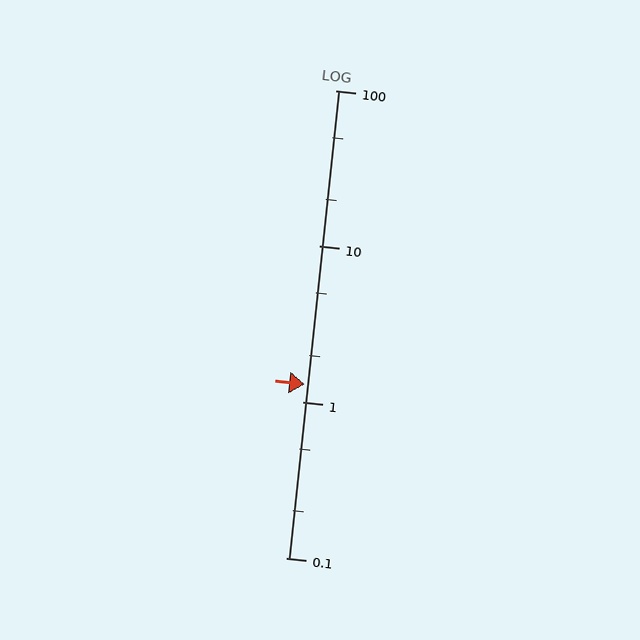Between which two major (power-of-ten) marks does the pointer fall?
The pointer is between 1 and 10.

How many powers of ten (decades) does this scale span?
The scale spans 3 decades, from 0.1 to 100.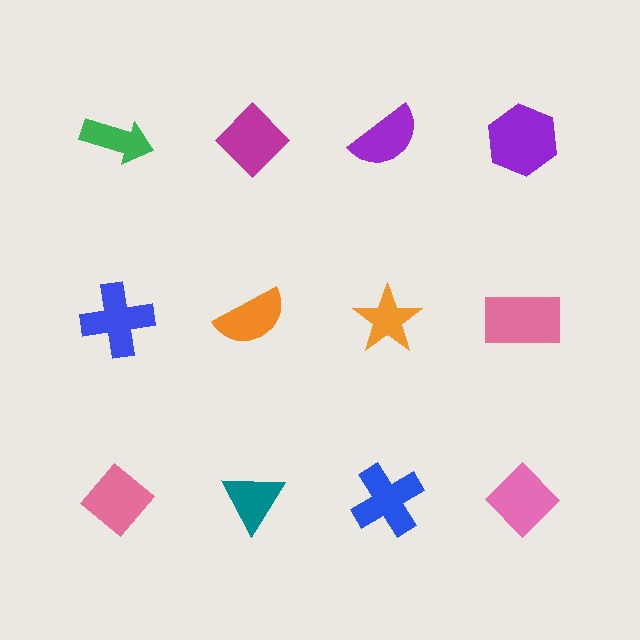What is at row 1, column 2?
A magenta diamond.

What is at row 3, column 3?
A blue cross.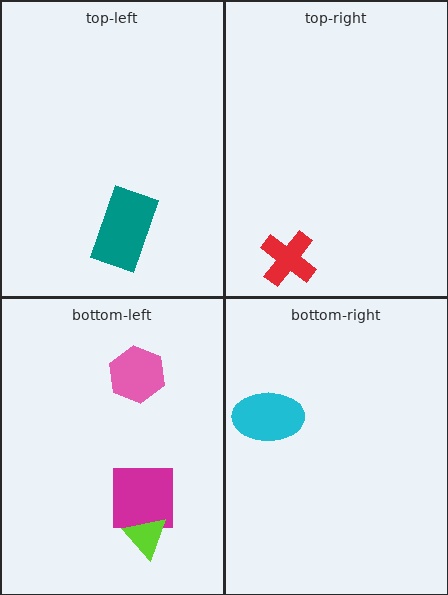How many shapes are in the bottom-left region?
3.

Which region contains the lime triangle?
The bottom-left region.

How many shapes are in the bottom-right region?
1.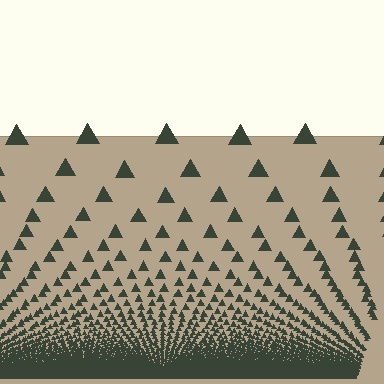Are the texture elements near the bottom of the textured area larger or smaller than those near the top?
Smaller. The gradient is inverted — elements near the bottom are smaller and denser.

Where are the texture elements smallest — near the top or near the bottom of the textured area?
Near the bottom.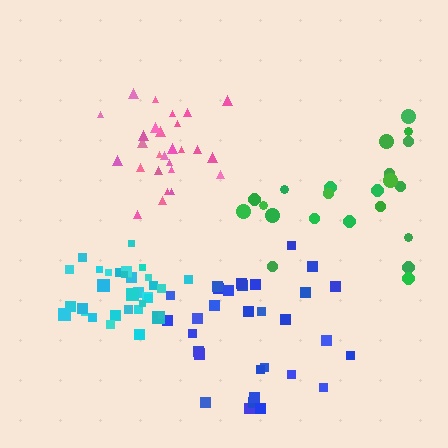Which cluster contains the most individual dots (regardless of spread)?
Cyan (33).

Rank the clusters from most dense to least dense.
cyan, pink, blue, green.